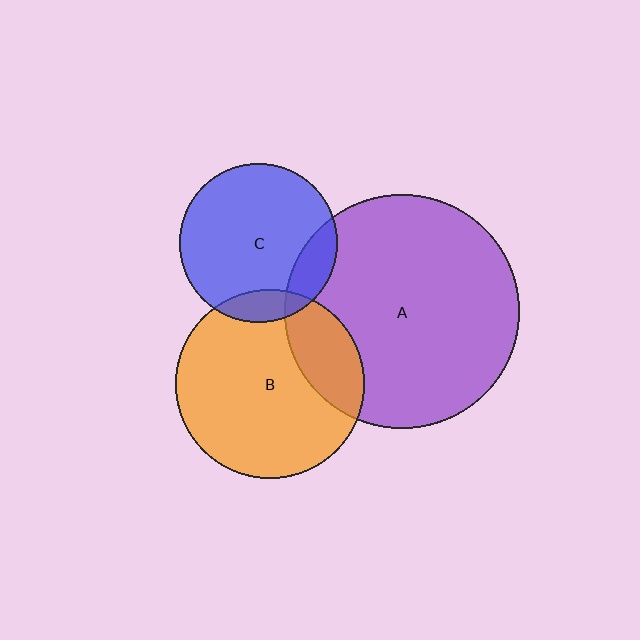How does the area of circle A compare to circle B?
Approximately 1.5 times.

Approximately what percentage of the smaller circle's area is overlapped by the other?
Approximately 15%.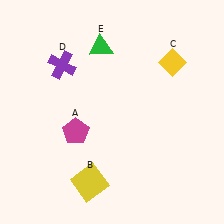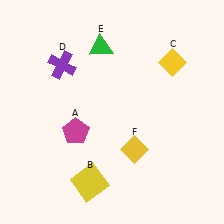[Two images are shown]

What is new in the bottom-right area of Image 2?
A yellow diamond (F) was added in the bottom-right area of Image 2.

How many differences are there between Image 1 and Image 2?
There is 1 difference between the two images.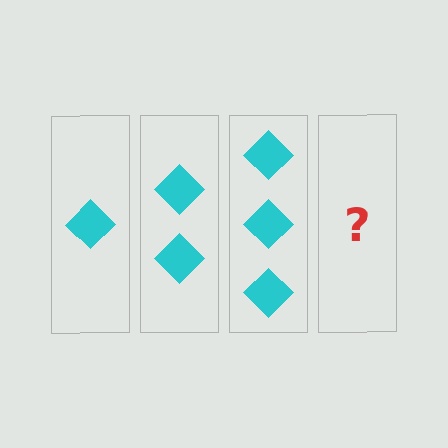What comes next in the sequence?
The next element should be 4 diamonds.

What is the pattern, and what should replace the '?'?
The pattern is that each step adds one more diamond. The '?' should be 4 diamonds.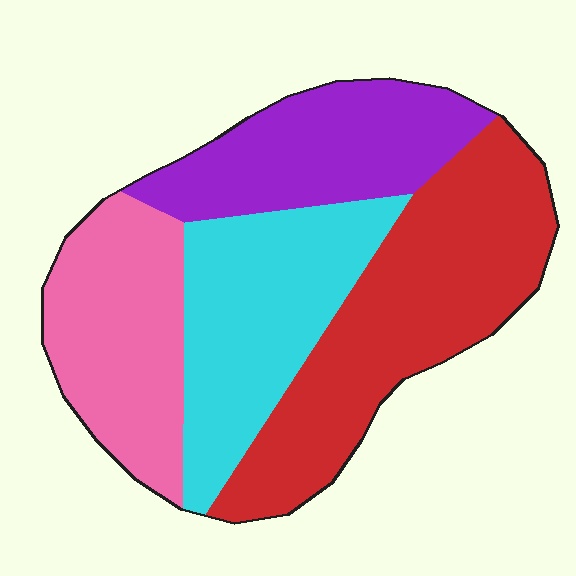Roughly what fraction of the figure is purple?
Purple covers 21% of the figure.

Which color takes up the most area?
Red, at roughly 35%.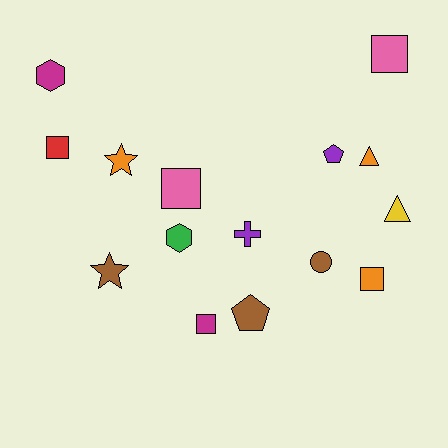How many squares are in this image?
There are 5 squares.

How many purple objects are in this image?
There are 2 purple objects.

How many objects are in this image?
There are 15 objects.